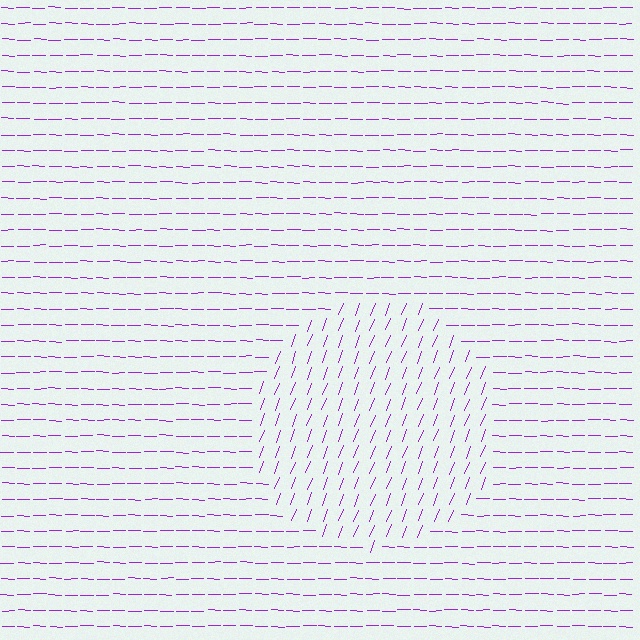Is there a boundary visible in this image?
Yes, there is a texture boundary formed by a change in line orientation.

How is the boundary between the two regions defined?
The boundary is defined purely by a change in line orientation (approximately 70 degrees difference). All lines are the same color and thickness.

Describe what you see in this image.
The image is filled with small purple line segments. A circle region in the image has lines oriented differently from the surrounding lines, creating a visible texture boundary.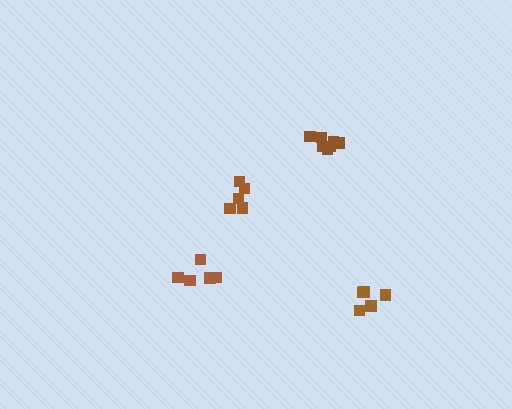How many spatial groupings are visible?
There are 4 spatial groupings.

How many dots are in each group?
Group 1: 5 dots, Group 2: 7 dots, Group 3: 5 dots, Group 4: 5 dots (22 total).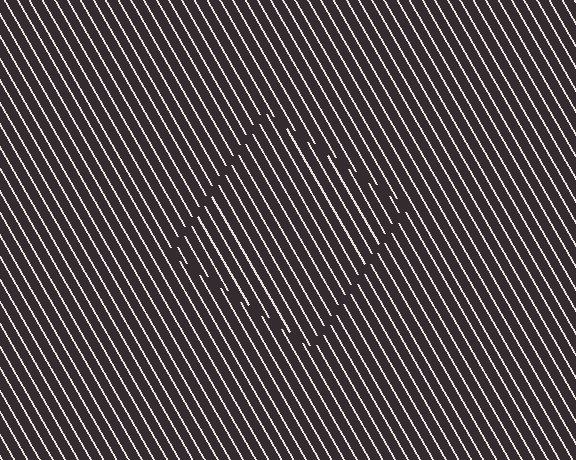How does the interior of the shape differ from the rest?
The interior of the shape contains the same grating, shifted by half a period — the contour is defined by the phase discontinuity where line-ends from the inner and outer gratings abut.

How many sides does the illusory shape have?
4 sides — the line-ends trace a square.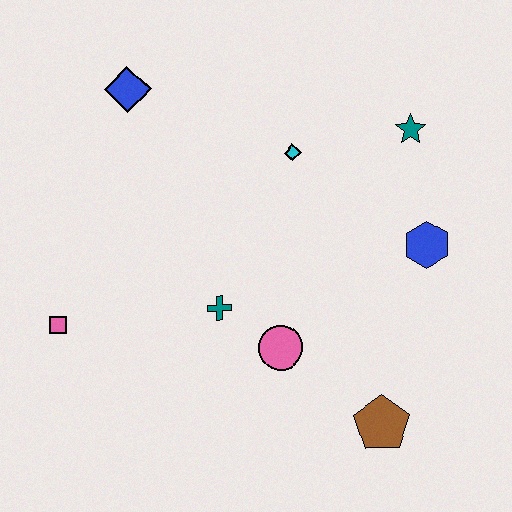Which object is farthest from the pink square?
The teal star is farthest from the pink square.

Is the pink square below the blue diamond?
Yes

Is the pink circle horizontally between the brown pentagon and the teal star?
No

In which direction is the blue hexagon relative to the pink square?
The blue hexagon is to the right of the pink square.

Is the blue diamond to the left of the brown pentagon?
Yes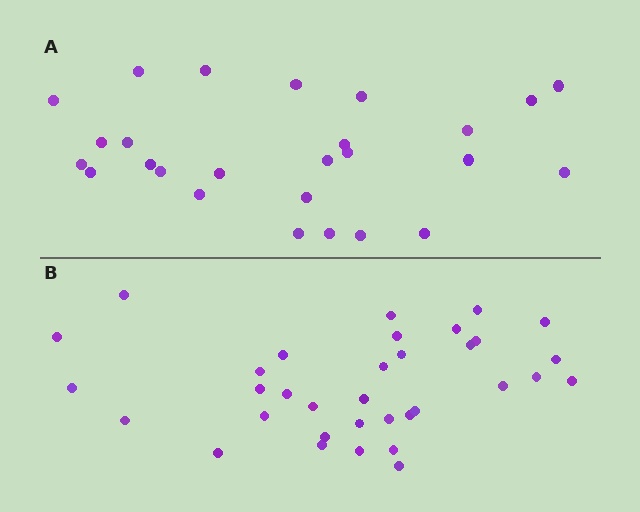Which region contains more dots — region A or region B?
Region B (the bottom region) has more dots.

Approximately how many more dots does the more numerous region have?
Region B has roughly 8 or so more dots than region A.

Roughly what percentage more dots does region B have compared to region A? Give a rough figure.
About 30% more.